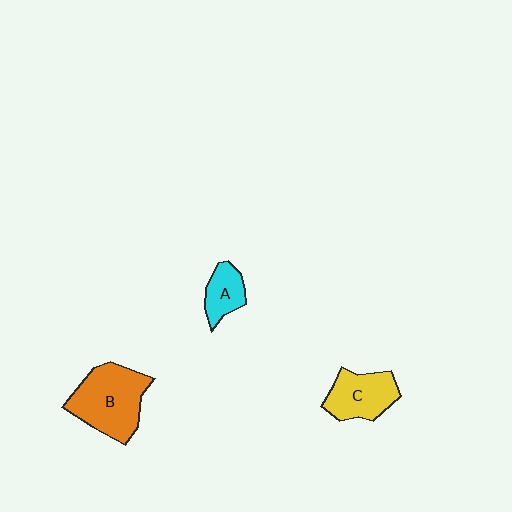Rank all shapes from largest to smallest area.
From largest to smallest: B (orange), C (yellow), A (cyan).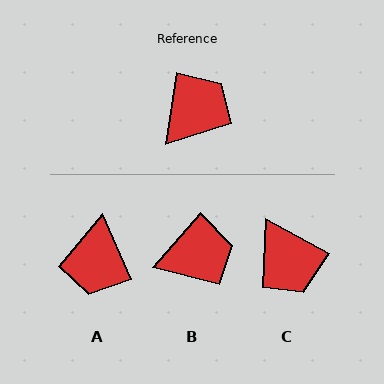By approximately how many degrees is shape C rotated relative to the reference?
Approximately 110 degrees clockwise.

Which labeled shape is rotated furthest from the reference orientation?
A, about 147 degrees away.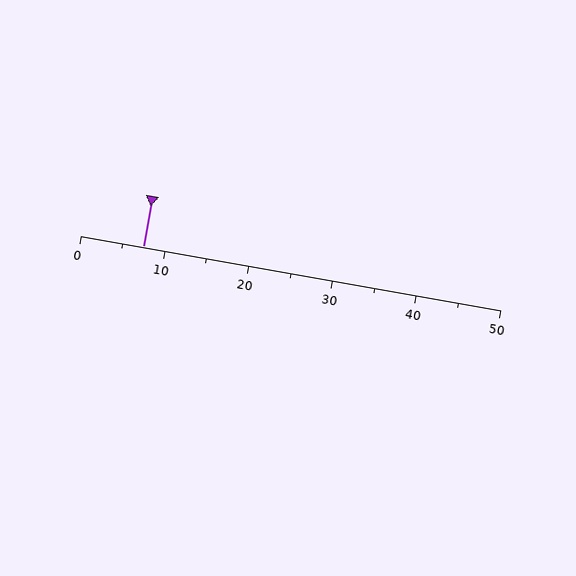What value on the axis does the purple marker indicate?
The marker indicates approximately 7.5.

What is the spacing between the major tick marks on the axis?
The major ticks are spaced 10 apart.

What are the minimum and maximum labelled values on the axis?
The axis runs from 0 to 50.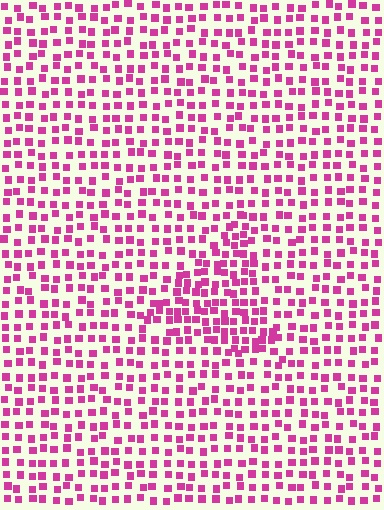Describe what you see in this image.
The image contains small magenta elements arranged at two different densities. A triangle-shaped region is visible where the elements are more densely packed than the surrounding area.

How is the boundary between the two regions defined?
The boundary is defined by a change in element density (approximately 1.7x ratio). All elements are the same color, size, and shape.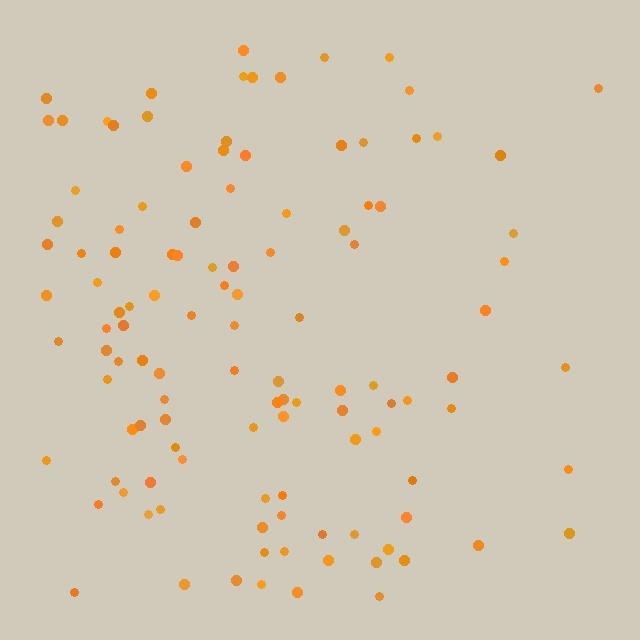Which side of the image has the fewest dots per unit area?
The right.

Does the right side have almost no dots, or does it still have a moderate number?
Still a moderate number, just noticeably fewer than the left.